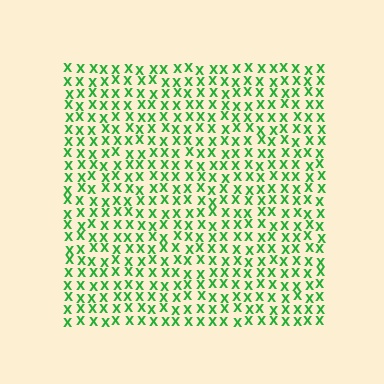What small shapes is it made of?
It is made of small letter X's.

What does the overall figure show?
The overall figure shows a square.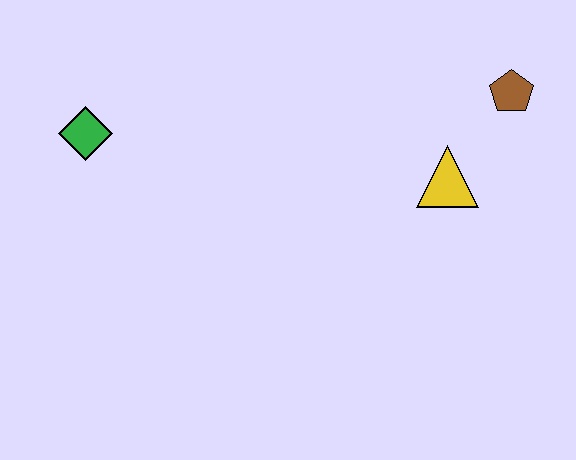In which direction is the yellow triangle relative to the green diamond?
The yellow triangle is to the right of the green diamond.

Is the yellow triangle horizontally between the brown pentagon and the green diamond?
Yes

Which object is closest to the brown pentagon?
The yellow triangle is closest to the brown pentagon.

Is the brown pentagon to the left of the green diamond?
No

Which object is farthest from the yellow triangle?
The green diamond is farthest from the yellow triangle.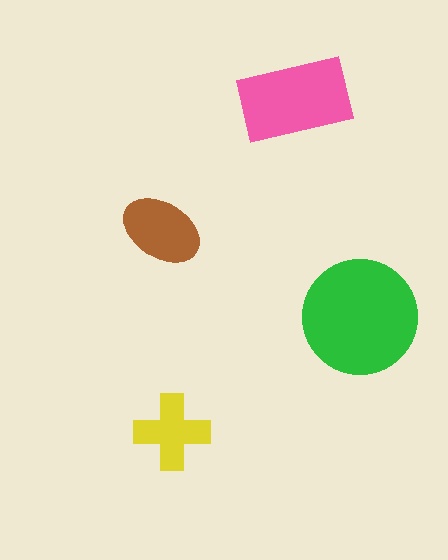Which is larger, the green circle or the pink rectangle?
The green circle.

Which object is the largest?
The green circle.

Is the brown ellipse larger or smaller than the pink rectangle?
Smaller.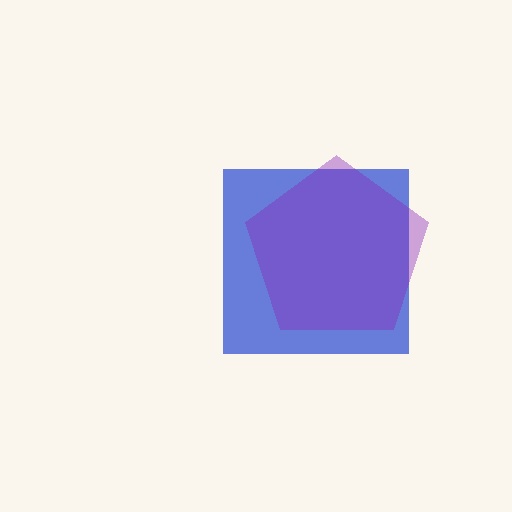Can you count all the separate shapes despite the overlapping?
Yes, there are 2 separate shapes.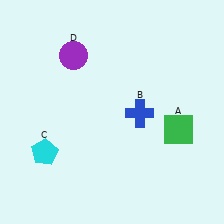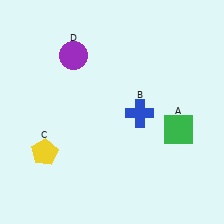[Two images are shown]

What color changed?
The pentagon (C) changed from cyan in Image 1 to yellow in Image 2.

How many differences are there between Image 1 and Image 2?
There is 1 difference between the two images.